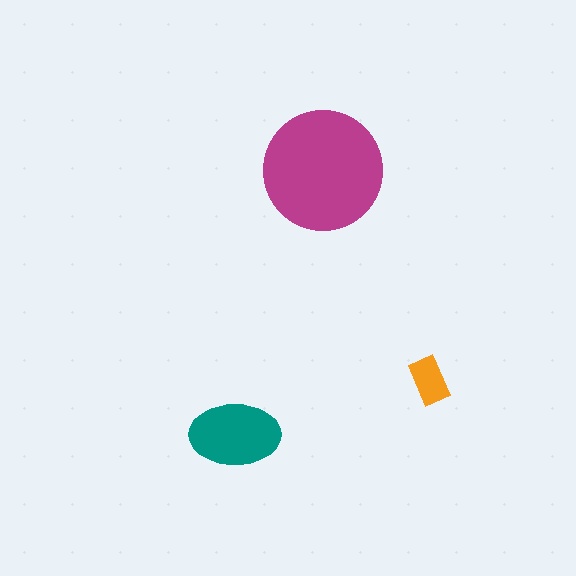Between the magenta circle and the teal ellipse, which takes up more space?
The magenta circle.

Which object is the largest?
The magenta circle.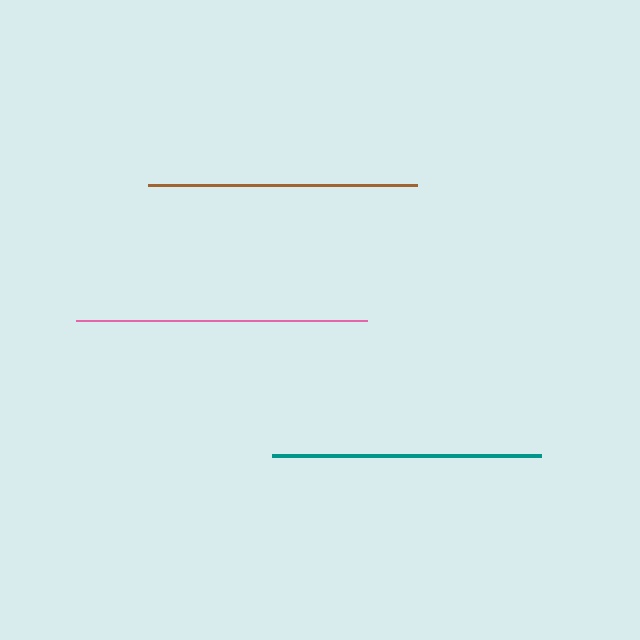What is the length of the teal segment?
The teal segment is approximately 270 pixels long.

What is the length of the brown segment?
The brown segment is approximately 269 pixels long.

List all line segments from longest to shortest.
From longest to shortest: pink, teal, brown.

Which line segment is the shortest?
The brown line is the shortest at approximately 269 pixels.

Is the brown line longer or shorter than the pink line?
The pink line is longer than the brown line.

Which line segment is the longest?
The pink line is the longest at approximately 291 pixels.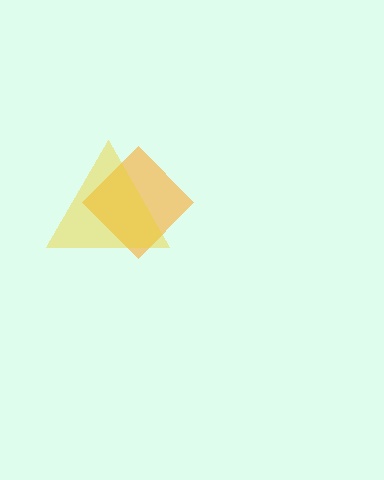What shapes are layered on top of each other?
The layered shapes are: an orange diamond, a yellow triangle.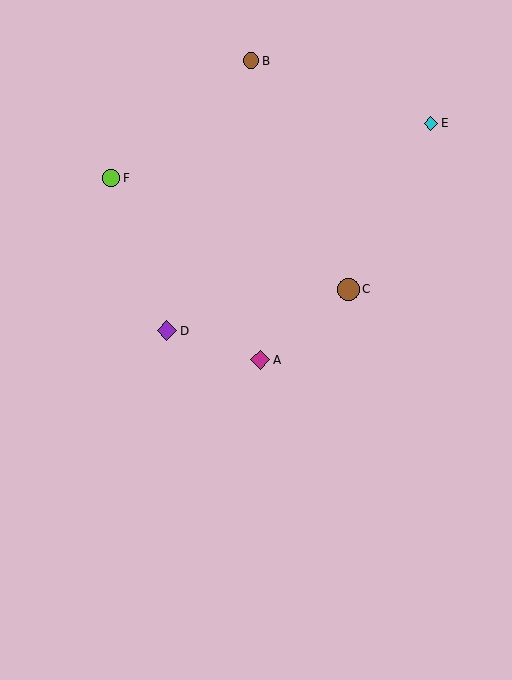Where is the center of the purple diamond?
The center of the purple diamond is at (167, 331).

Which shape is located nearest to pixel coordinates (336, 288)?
The brown circle (labeled C) at (348, 289) is nearest to that location.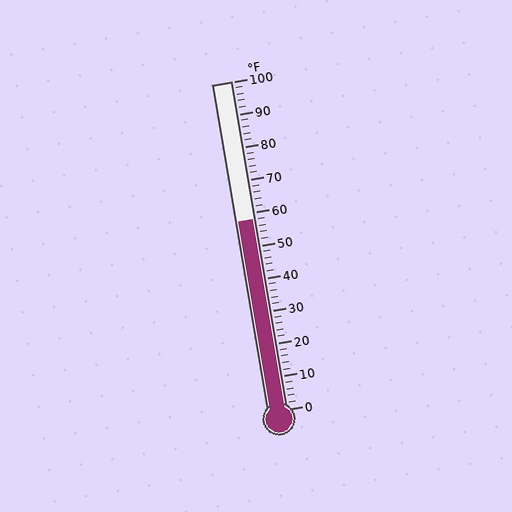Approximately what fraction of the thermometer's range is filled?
The thermometer is filled to approximately 60% of its range.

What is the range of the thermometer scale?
The thermometer scale ranges from 0°F to 100°F.